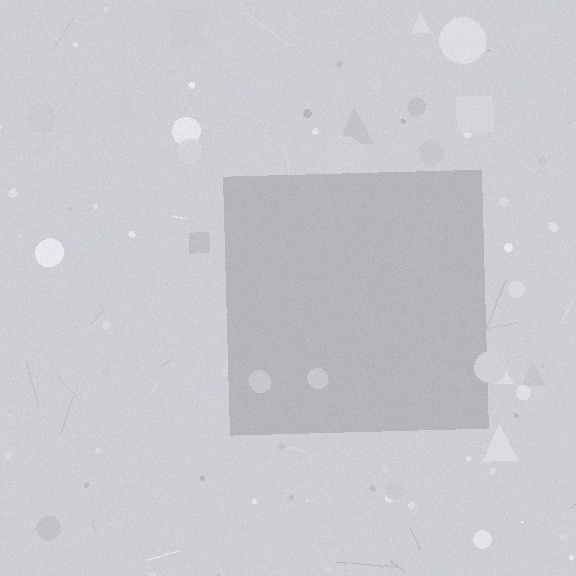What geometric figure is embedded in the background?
A square is embedded in the background.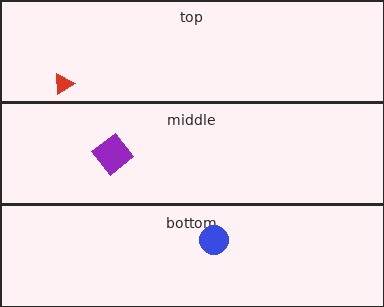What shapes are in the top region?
The red triangle.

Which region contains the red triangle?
The top region.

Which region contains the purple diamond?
The middle region.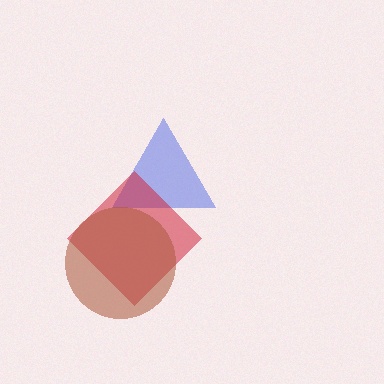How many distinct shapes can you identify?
There are 3 distinct shapes: a blue triangle, a red diamond, a brown circle.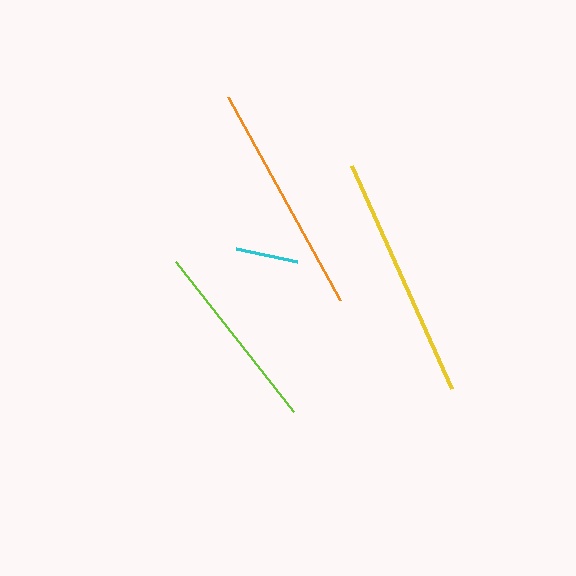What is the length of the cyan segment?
The cyan segment is approximately 63 pixels long.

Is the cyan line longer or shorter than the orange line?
The orange line is longer than the cyan line.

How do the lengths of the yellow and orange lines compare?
The yellow and orange lines are approximately the same length.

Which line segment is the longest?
The yellow line is the longest at approximately 244 pixels.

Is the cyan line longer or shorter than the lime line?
The lime line is longer than the cyan line.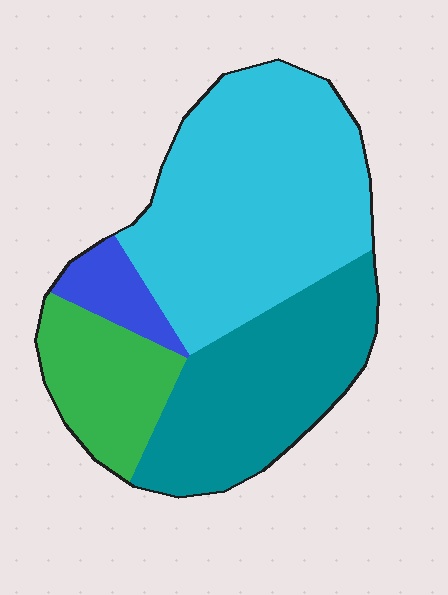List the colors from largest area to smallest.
From largest to smallest: cyan, teal, green, blue.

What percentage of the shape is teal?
Teal covers around 30% of the shape.